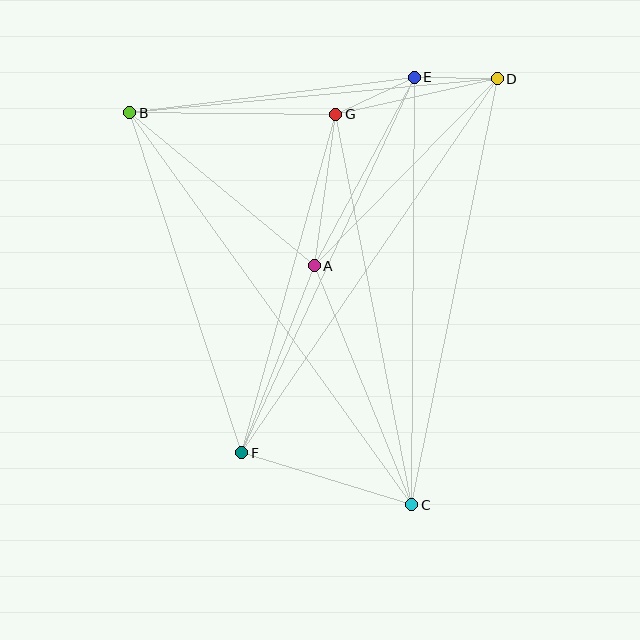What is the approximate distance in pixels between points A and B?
The distance between A and B is approximately 240 pixels.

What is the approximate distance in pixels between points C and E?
The distance between C and E is approximately 427 pixels.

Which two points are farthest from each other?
Points B and C are farthest from each other.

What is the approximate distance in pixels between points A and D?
The distance between A and D is approximately 261 pixels.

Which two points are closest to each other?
Points D and E are closest to each other.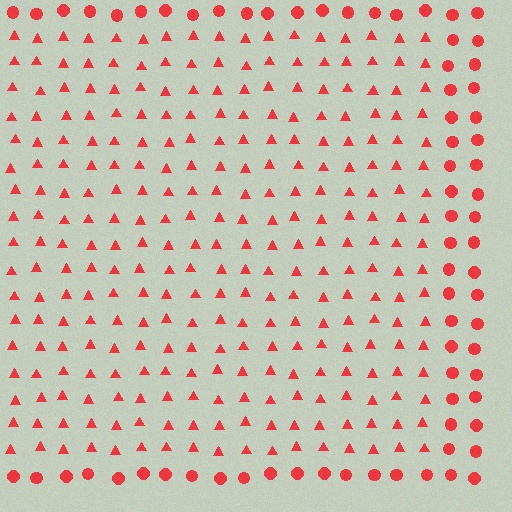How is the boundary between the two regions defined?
The boundary is defined by a change in element shape: triangles inside vs. circles outside. All elements share the same color and spacing.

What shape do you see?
I see a rectangle.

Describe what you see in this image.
The image is filled with small red elements arranged in a uniform grid. A rectangle-shaped region contains triangles, while the surrounding area contains circles. The boundary is defined purely by the change in element shape.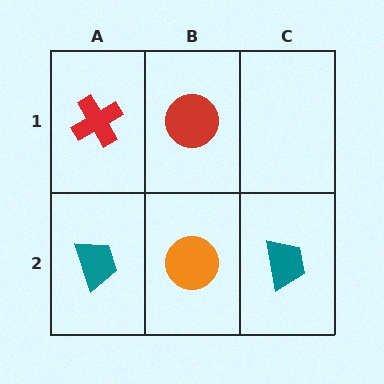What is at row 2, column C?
A teal trapezoid.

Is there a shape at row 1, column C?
No, that cell is empty.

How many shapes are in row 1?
2 shapes.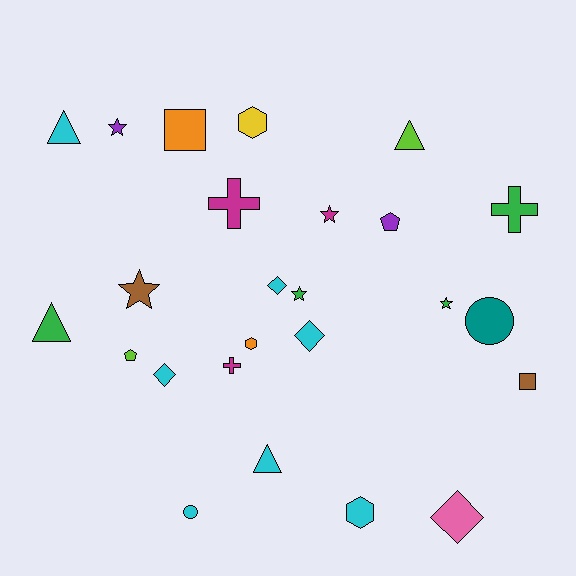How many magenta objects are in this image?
There are 3 magenta objects.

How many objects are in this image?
There are 25 objects.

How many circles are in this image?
There are 2 circles.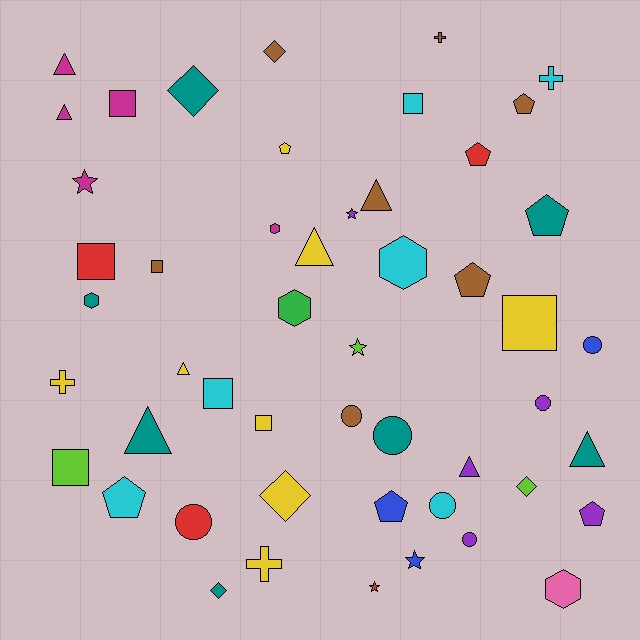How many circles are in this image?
There are 7 circles.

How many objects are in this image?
There are 50 objects.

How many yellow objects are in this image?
There are 8 yellow objects.